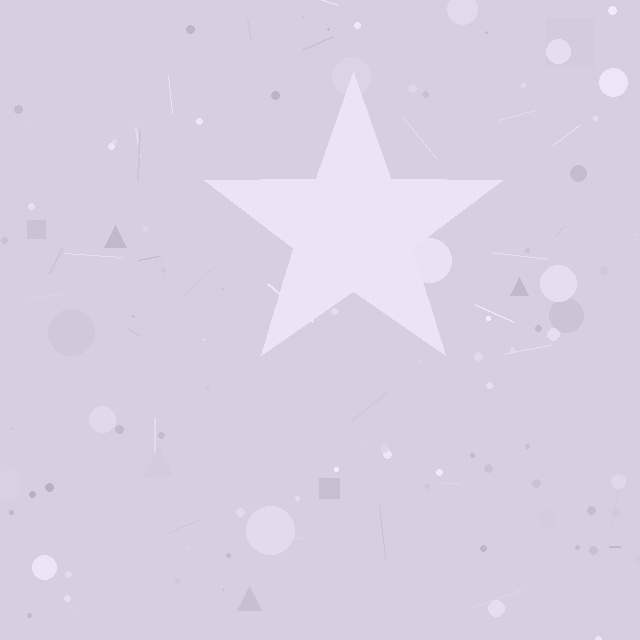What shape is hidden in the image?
A star is hidden in the image.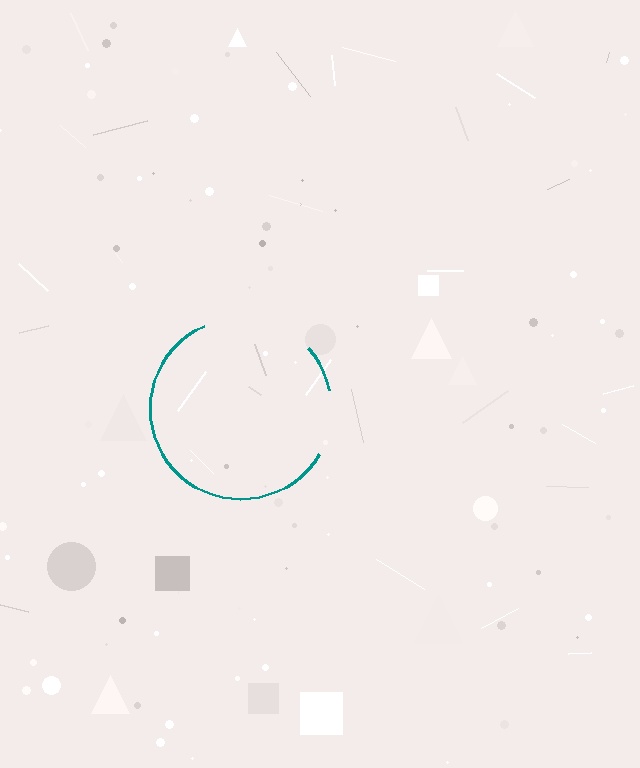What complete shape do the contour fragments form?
The contour fragments form a circle.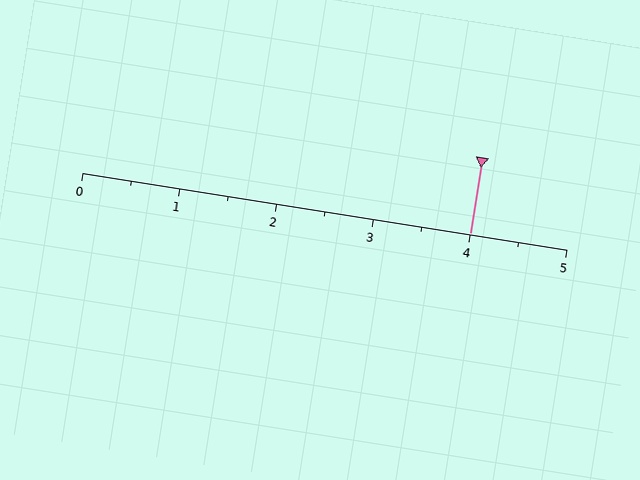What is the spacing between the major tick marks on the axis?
The major ticks are spaced 1 apart.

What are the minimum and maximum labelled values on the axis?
The axis runs from 0 to 5.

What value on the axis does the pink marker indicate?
The marker indicates approximately 4.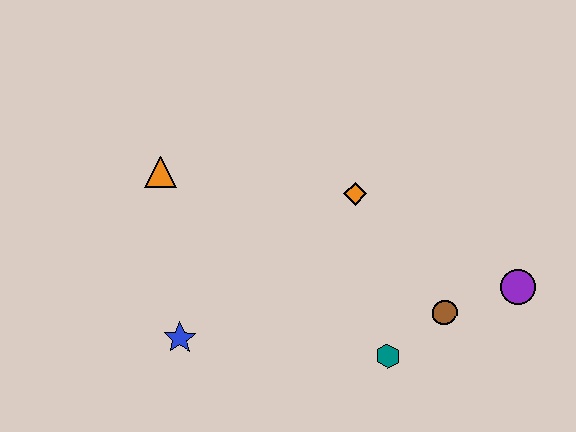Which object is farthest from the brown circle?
The orange triangle is farthest from the brown circle.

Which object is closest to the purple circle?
The brown circle is closest to the purple circle.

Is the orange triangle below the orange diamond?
No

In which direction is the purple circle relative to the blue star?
The purple circle is to the right of the blue star.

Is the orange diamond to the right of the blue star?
Yes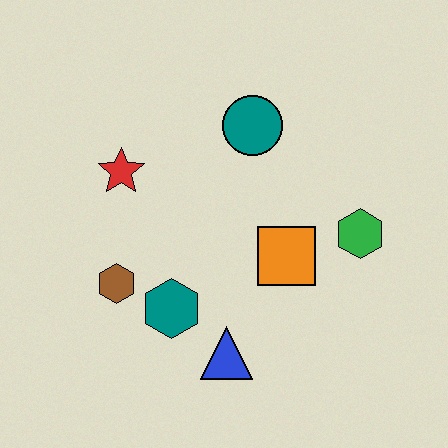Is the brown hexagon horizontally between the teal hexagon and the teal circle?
No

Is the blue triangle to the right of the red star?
Yes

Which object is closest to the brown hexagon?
The teal hexagon is closest to the brown hexagon.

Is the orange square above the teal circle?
No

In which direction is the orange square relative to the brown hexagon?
The orange square is to the right of the brown hexagon.